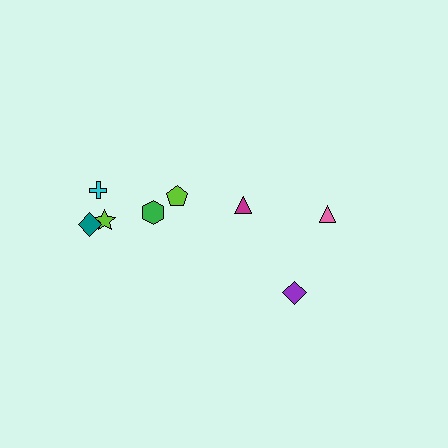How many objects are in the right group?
There are 3 objects.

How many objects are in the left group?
There are 5 objects.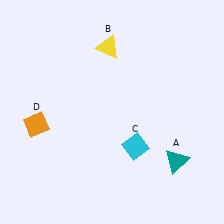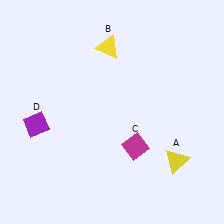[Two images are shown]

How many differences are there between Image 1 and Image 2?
There are 3 differences between the two images.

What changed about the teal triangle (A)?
In Image 1, A is teal. In Image 2, it changed to yellow.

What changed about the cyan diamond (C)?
In Image 1, C is cyan. In Image 2, it changed to magenta.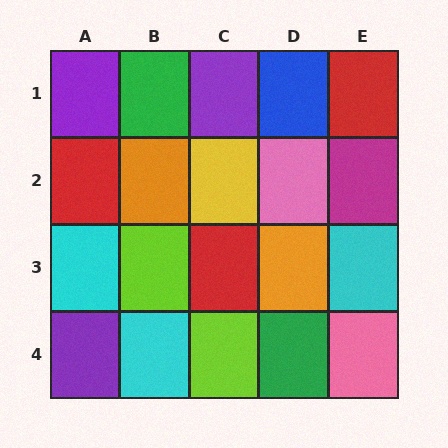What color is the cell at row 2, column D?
Pink.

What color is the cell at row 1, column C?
Purple.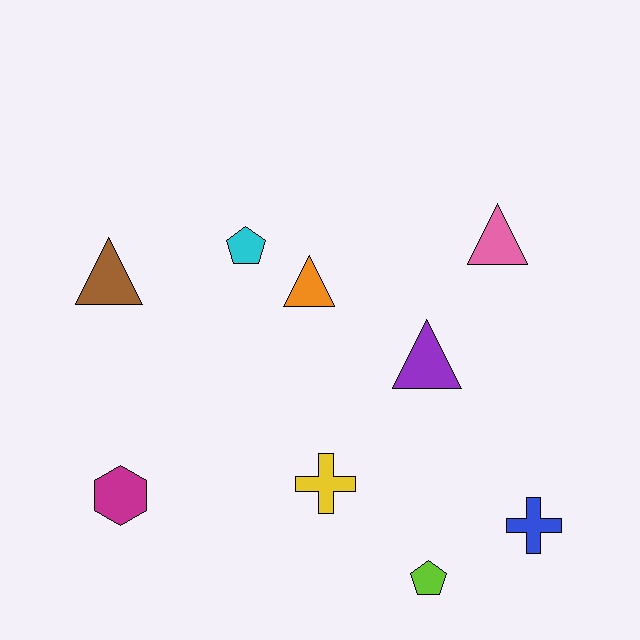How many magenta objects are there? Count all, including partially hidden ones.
There is 1 magenta object.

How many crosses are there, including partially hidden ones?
There are 2 crosses.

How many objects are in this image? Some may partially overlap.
There are 9 objects.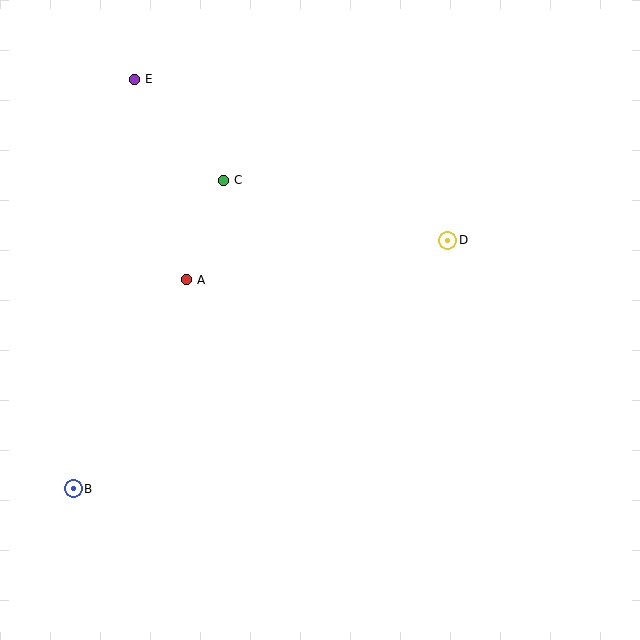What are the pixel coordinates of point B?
Point B is at (73, 489).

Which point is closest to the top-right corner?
Point D is closest to the top-right corner.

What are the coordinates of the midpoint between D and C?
The midpoint between D and C is at (335, 210).